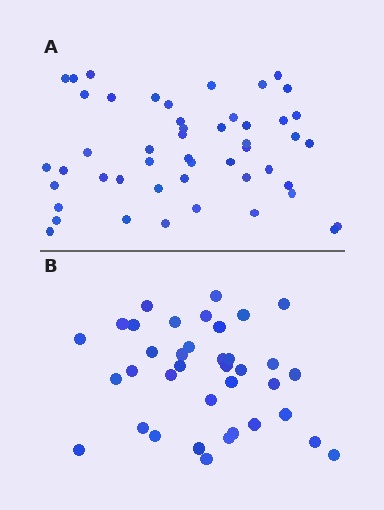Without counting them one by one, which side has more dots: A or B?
Region A (the top region) has more dots.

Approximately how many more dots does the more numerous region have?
Region A has roughly 12 or so more dots than region B.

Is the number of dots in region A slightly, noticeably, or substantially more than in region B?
Region A has noticeably more, but not dramatically so. The ratio is roughly 1.3 to 1.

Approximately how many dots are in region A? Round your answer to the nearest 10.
About 50 dots. (The exact count is 49, which rounds to 50.)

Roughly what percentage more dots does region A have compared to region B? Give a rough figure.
About 30% more.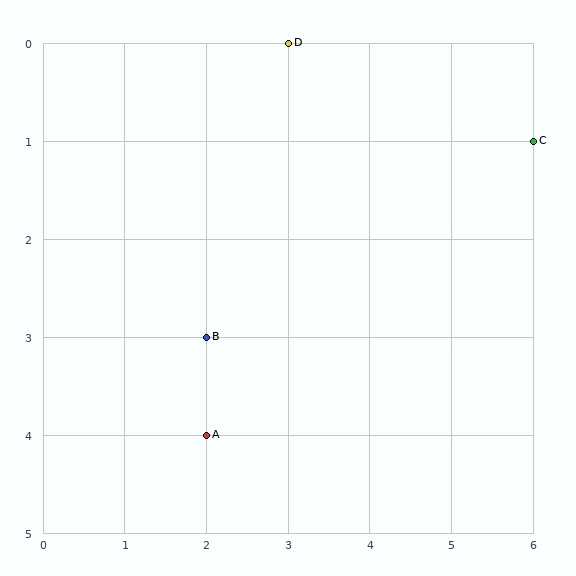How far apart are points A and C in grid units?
Points A and C are 4 columns and 3 rows apart (about 5.0 grid units diagonally).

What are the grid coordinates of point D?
Point D is at grid coordinates (3, 0).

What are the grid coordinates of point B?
Point B is at grid coordinates (2, 3).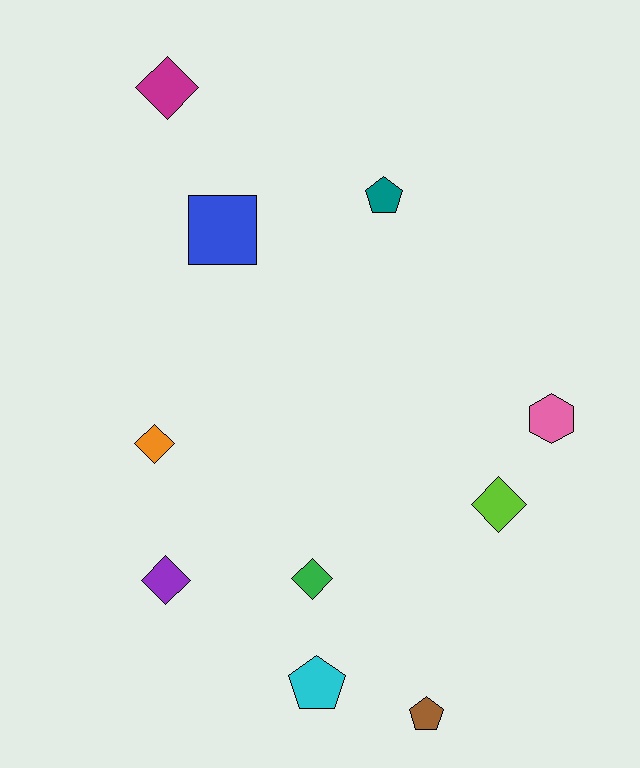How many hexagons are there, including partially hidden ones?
There is 1 hexagon.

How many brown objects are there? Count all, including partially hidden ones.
There is 1 brown object.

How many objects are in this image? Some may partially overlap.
There are 10 objects.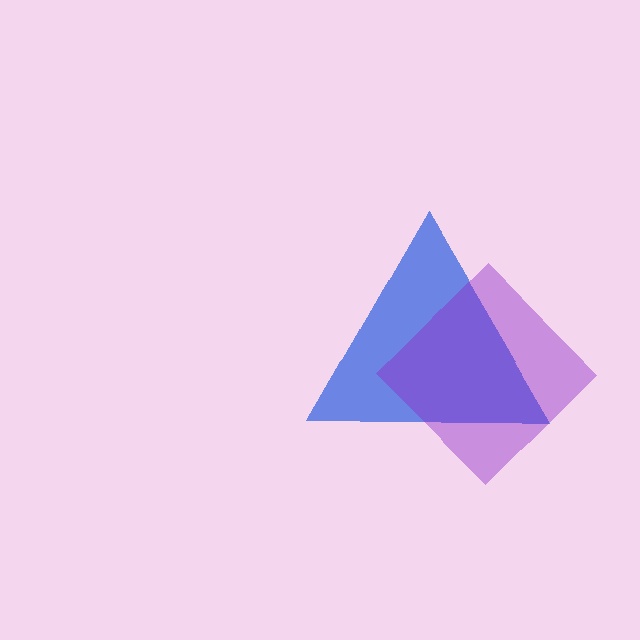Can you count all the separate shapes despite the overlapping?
Yes, there are 2 separate shapes.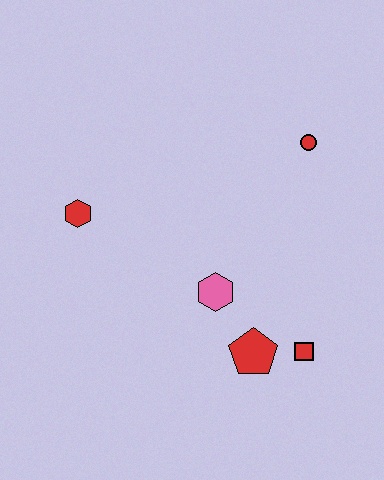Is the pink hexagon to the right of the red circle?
No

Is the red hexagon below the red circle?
Yes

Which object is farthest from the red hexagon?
The red square is farthest from the red hexagon.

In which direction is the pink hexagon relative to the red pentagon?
The pink hexagon is above the red pentagon.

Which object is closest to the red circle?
The pink hexagon is closest to the red circle.